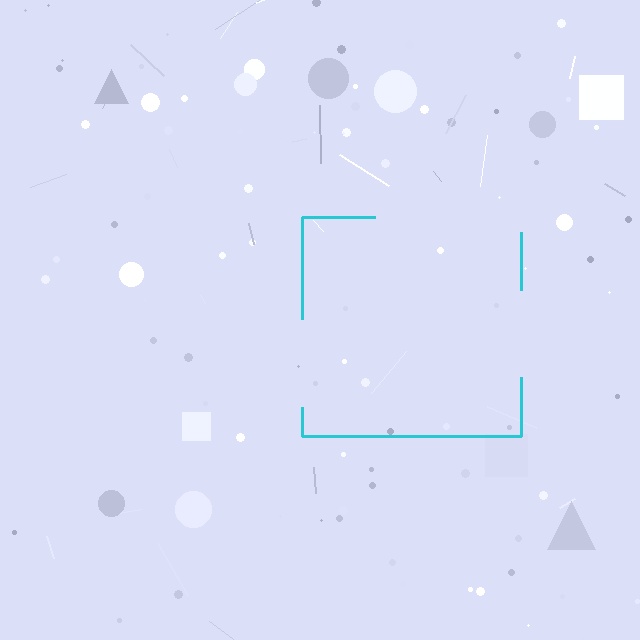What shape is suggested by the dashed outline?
The dashed outline suggests a square.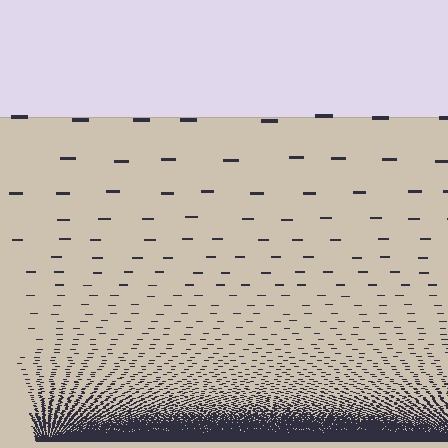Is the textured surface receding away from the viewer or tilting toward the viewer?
The surface appears to tilt toward the viewer. Texture elements get larger and sparser toward the top.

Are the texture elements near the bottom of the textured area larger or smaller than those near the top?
Smaller. The gradient is inverted — elements near the bottom are smaller and denser.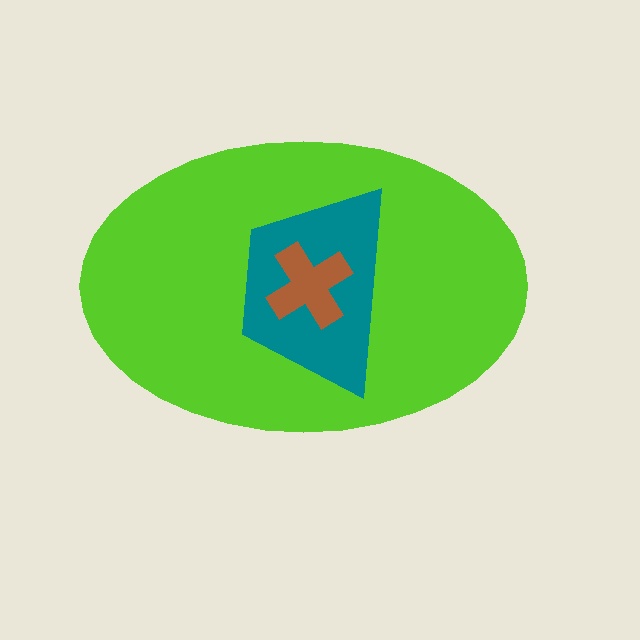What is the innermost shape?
The brown cross.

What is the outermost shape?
The lime ellipse.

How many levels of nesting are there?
3.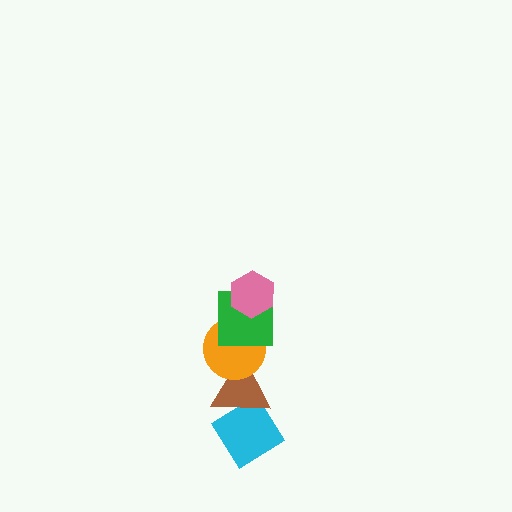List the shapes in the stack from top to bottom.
From top to bottom: the pink hexagon, the green square, the orange circle, the brown triangle, the cyan diamond.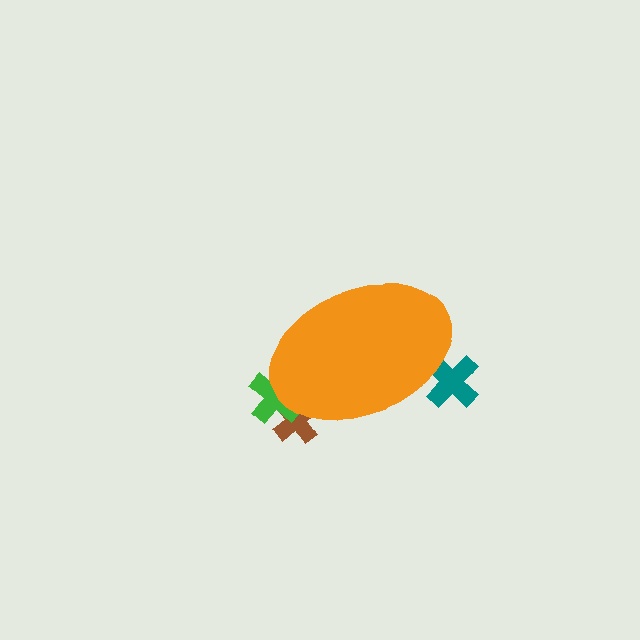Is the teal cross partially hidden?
Yes, the teal cross is partially hidden behind the orange ellipse.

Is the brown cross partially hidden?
Yes, the brown cross is partially hidden behind the orange ellipse.